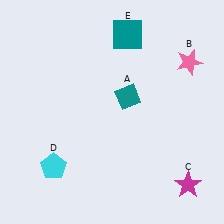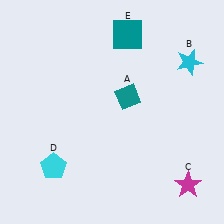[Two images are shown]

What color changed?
The star (B) changed from pink in Image 1 to cyan in Image 2.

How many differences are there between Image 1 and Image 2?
There is 1 difference between the two images.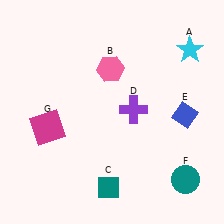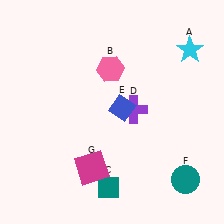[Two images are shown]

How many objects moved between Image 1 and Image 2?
2 objects moved between the two images.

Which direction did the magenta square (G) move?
The magenta square (G) moved right.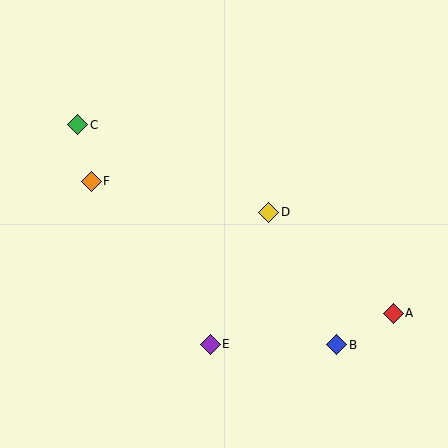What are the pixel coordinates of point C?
Point C is at (78, 125).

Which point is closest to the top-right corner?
Point D is closest to the top-right corner.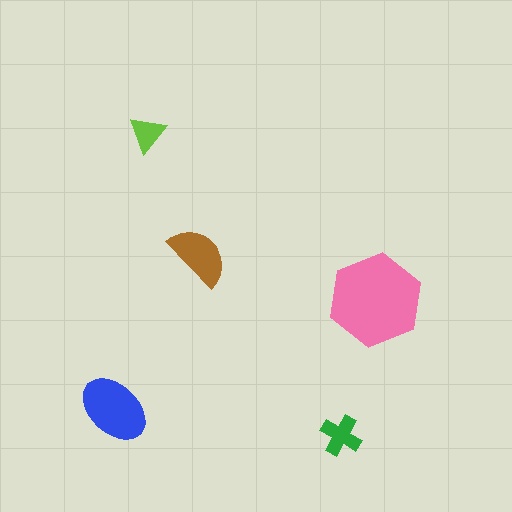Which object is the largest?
The pink hexagon.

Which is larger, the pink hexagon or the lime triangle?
The pink hexagon.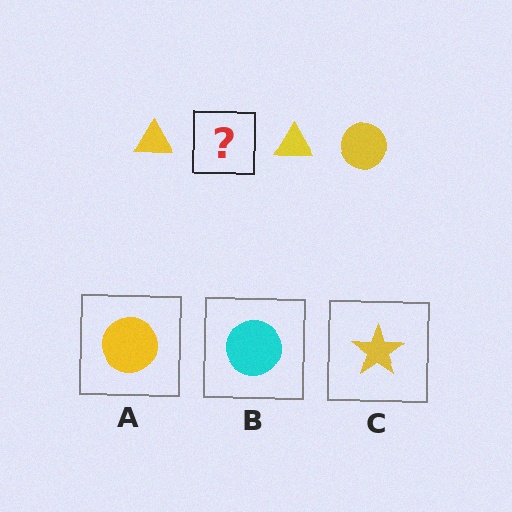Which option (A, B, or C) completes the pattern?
A.